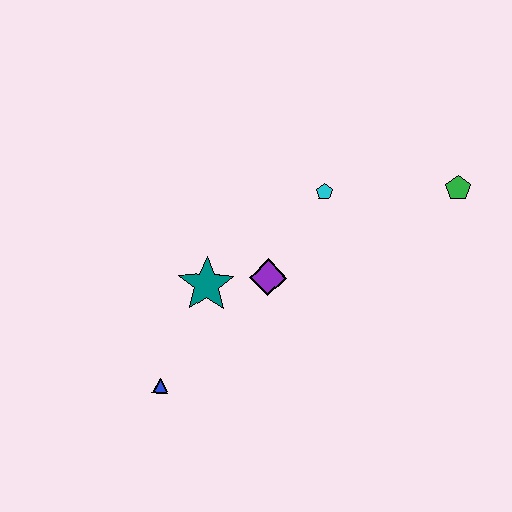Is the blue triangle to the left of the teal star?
Yes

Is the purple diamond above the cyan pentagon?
No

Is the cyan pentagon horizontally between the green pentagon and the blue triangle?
Yes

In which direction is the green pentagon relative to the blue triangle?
The green pentagon is to the right of the blue triangle.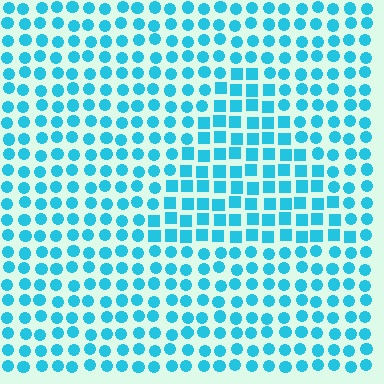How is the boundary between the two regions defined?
The boundary is defined by a change in element shape: squares inside vs. circles outside. All elements share the same color and spacing.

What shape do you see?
I see a triangle.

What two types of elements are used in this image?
The image uses squares inside the triangle region and circles outside it.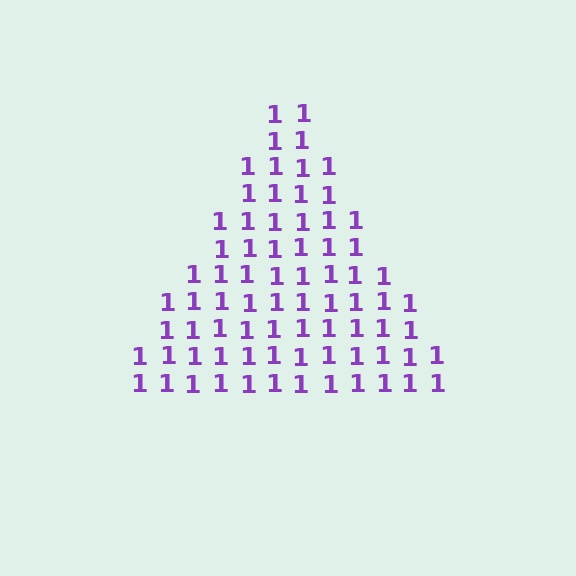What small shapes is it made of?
It is made of small digit 1's.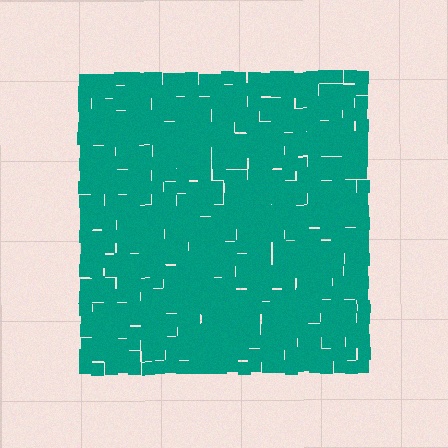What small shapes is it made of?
It is made of small squares.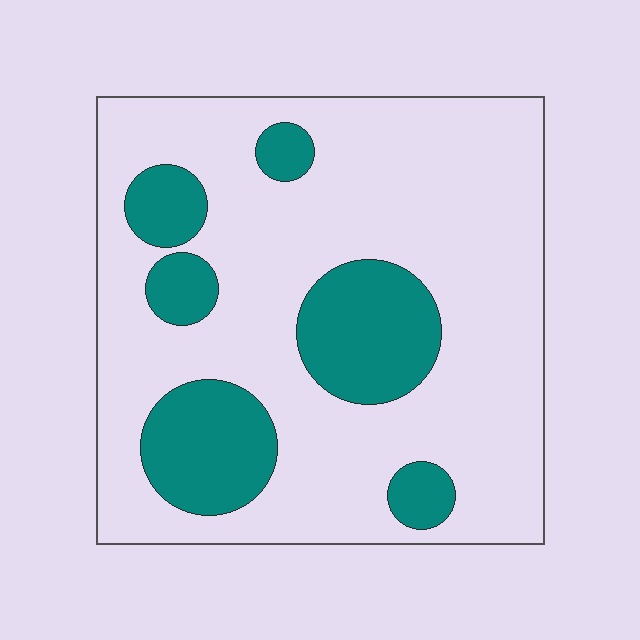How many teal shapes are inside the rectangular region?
6.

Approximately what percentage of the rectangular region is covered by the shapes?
Approximately 25%.